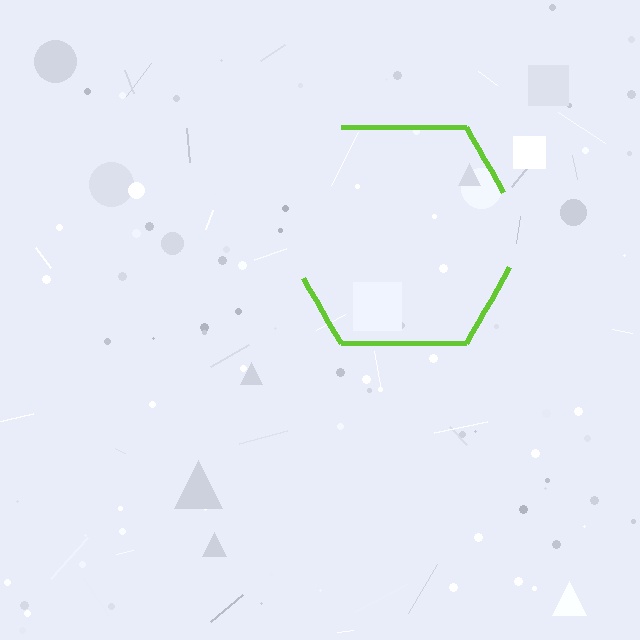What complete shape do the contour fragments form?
The contour fragments form a hexagon.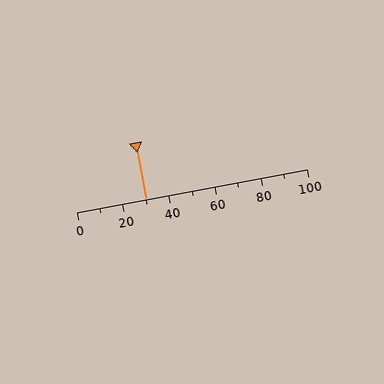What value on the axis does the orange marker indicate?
The marker indicates approximately 30.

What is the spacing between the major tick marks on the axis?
The major ticks are spaced 20 apart.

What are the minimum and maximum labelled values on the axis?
The axis runs from 0 to 100.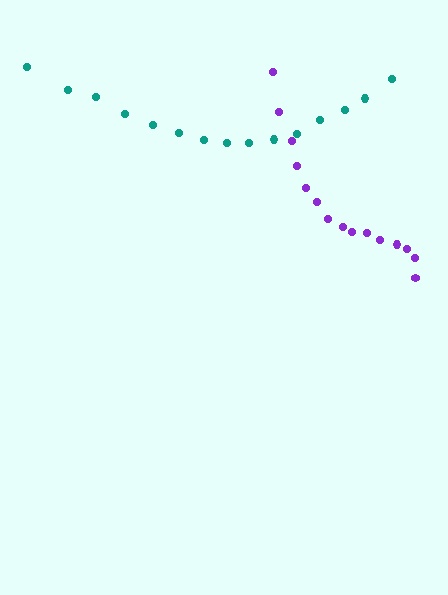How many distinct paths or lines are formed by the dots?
There are 2 distinct paths.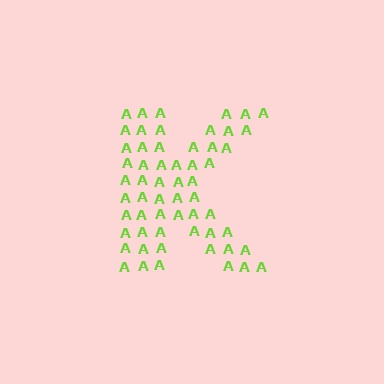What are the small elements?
The small elements are letter A's.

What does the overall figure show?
The overall figure shows the letter K.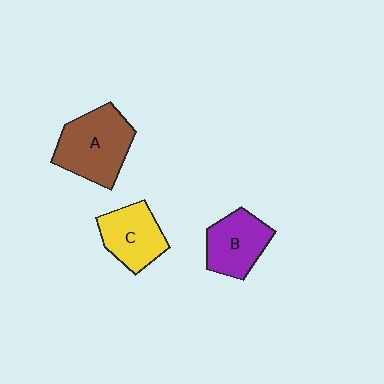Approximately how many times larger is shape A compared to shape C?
Approximately 1.4 times.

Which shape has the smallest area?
Shape B (purple).